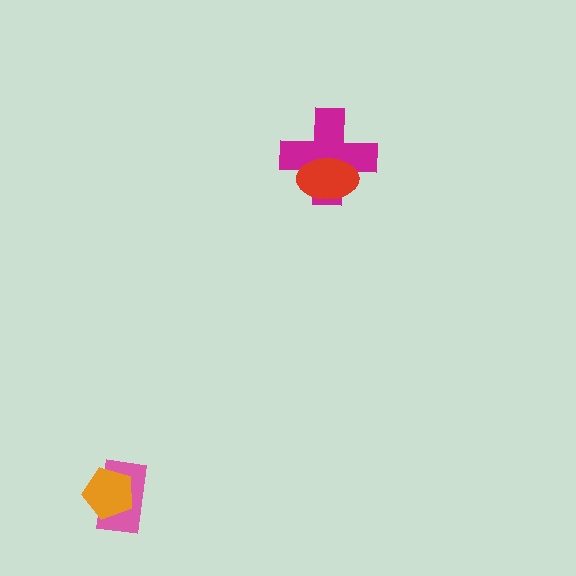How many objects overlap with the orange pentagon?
1 object overlaps with the orange pentagon.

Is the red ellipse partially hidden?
No, no other shape covers it.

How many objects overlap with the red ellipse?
1 object overlaps with the red ellipse.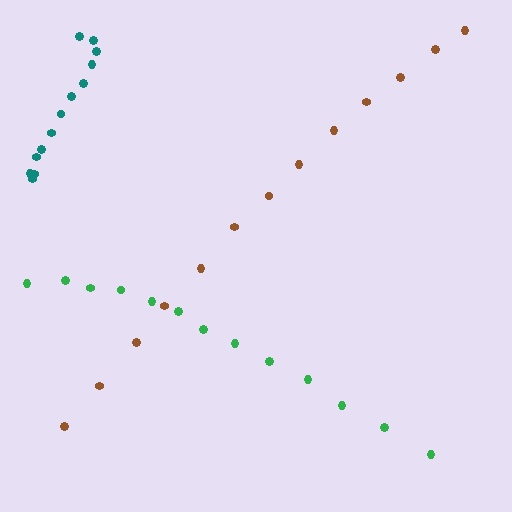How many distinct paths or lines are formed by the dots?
There are 3 distinct paths.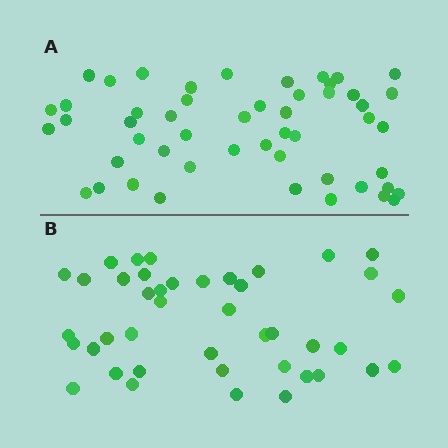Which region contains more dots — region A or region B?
Region A (the top region) has more dots.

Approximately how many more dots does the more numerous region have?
Region A has roughly 8 or so more dots than region B.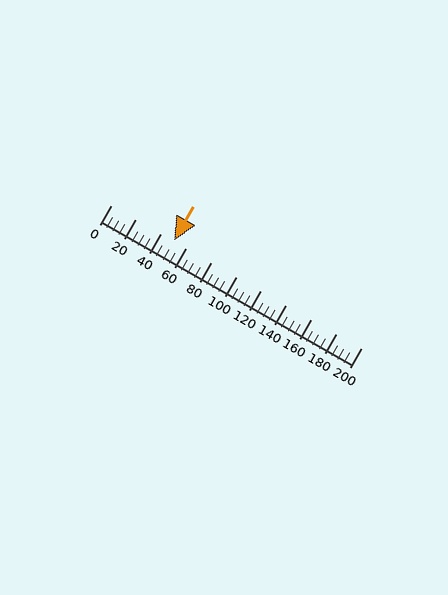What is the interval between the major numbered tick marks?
The major tick marks are spaced 20 units apart.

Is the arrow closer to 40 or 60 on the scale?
The arrow is closer to 60.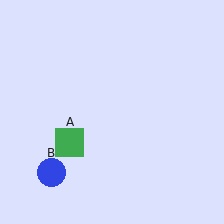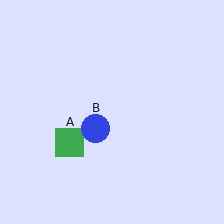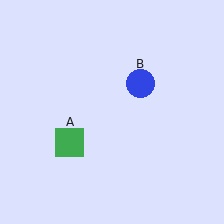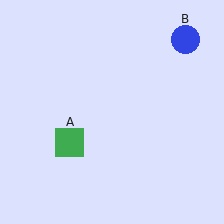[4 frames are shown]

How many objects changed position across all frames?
1 object changed position: blue circle (object B).